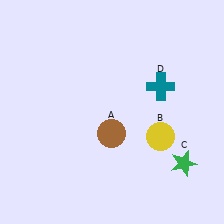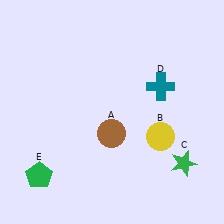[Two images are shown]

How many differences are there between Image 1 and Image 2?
There is 1 difference between the two images.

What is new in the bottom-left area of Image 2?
A green pentagon (E) was added in the bottom-left area of Image 2.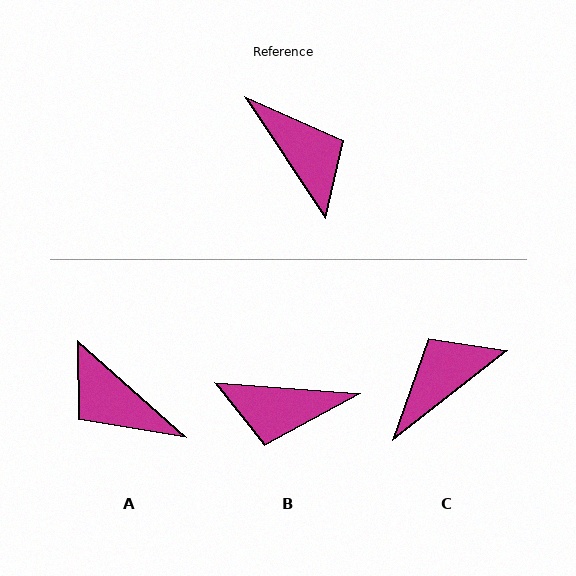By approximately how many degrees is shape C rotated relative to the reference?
Approximately 94 degrees counter-clockwise.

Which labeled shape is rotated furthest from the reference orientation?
A, about 166 degrees away.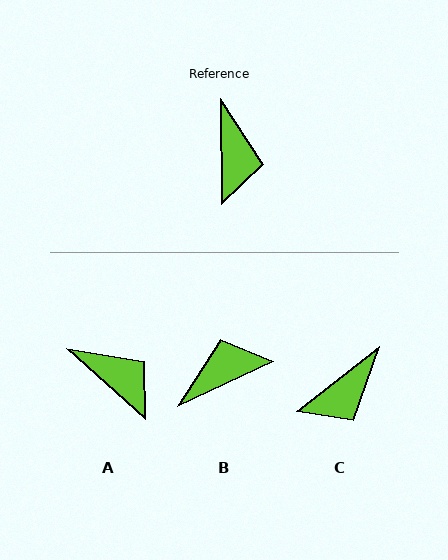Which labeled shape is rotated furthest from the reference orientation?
B, about 114 degrees away.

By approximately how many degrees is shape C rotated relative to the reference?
Approximately 52 degrees clockwise.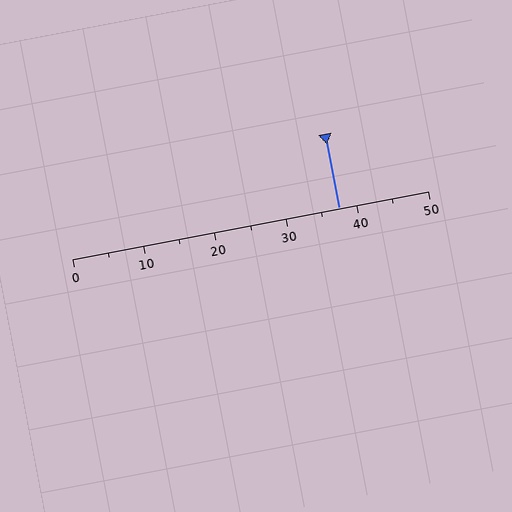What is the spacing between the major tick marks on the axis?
The major ticks are spaced 10 apart.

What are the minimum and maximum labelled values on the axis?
The axis runs from 0 to 50.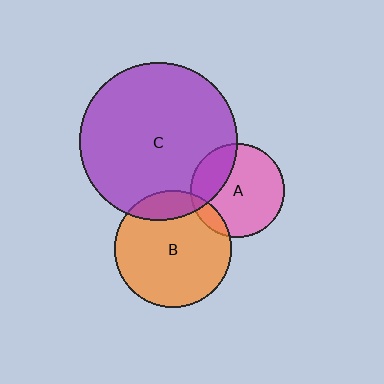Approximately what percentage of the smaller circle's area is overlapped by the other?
Approximately 15%.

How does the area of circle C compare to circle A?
Approximately 2.8 times.